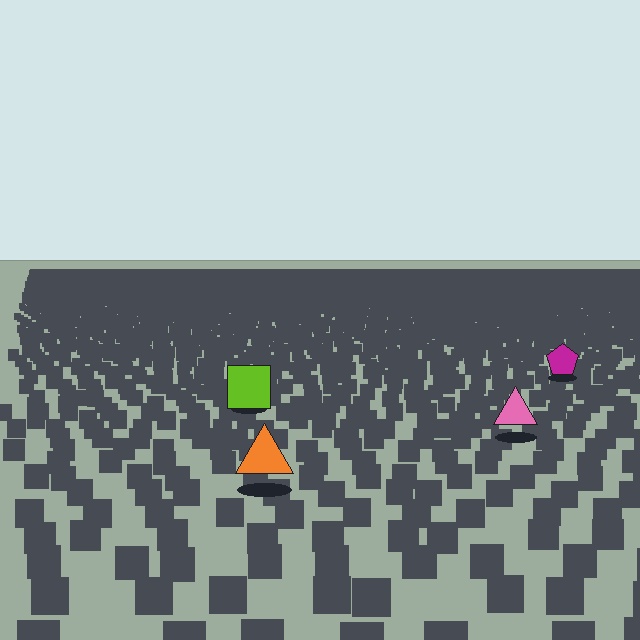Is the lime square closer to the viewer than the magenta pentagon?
Yes. The lime square is closer — you can tell from the texture gradient: the ground texture is coarser near it.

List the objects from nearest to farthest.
From nearest to farthest: the orange triangle, the pink triangle, the lime square, the magenta pentagon.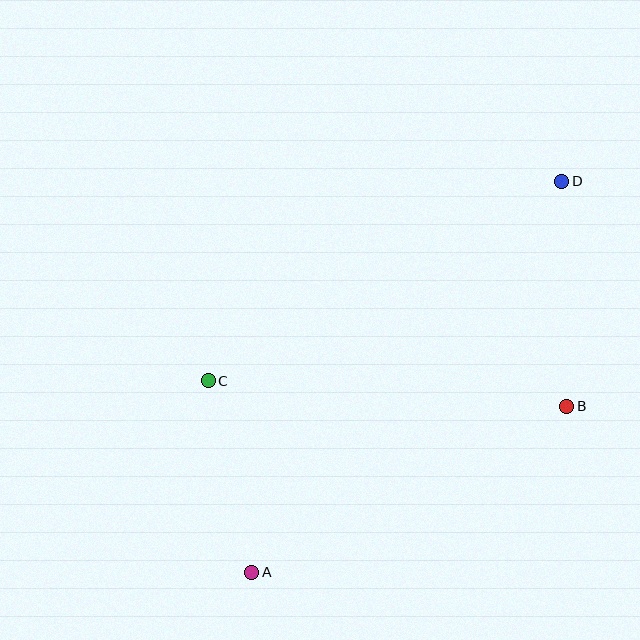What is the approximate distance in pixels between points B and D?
The distance between B and D is approximately 225 pixels.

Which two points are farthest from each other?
Points A and D are farthest from each other.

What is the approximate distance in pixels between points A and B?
The distance between A and B is approximately 356 pixels.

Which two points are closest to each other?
Points A and C are closest to each other.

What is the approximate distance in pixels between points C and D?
The distance between C and D is approximately 406 pixels.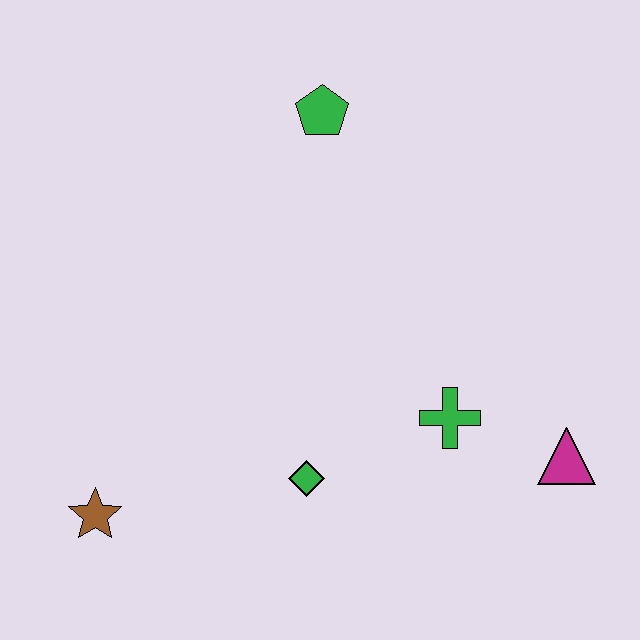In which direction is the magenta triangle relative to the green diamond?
The magenta triangle is to the right of the green diamond.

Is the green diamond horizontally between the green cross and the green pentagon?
No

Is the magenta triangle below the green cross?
Yes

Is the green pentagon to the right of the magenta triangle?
No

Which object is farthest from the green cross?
The brown star is farthest from the green cross.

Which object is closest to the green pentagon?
The green cross is closest to the green pentagon.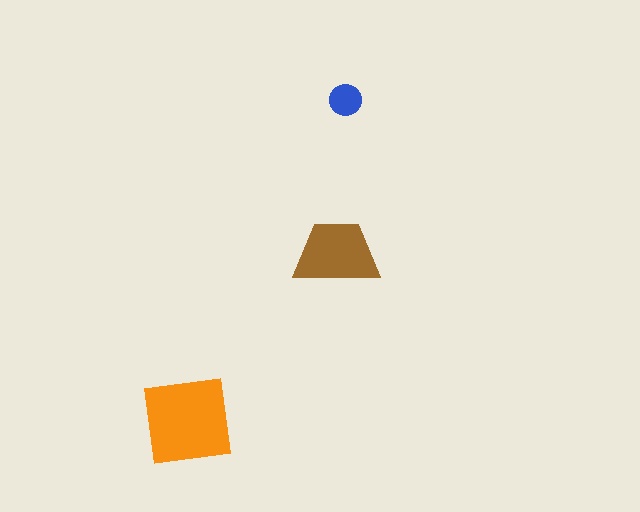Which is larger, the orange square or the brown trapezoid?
The orange square.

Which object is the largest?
The orange square.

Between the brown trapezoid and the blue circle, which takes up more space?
The brown trapezoid.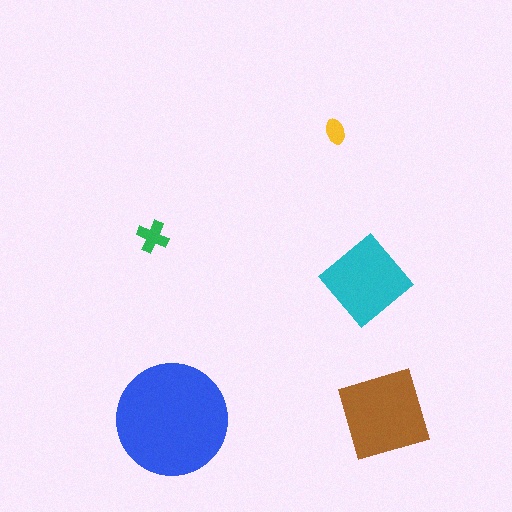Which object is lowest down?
The blue circle is bottommost.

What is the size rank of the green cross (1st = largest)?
4th.